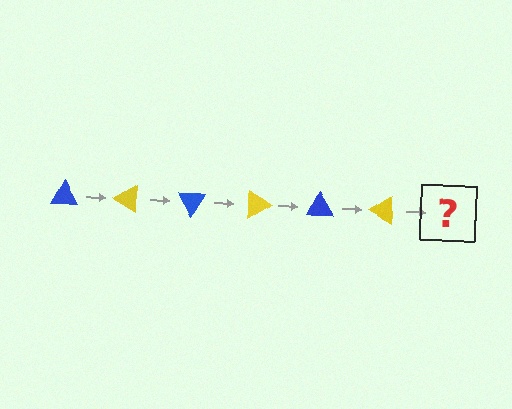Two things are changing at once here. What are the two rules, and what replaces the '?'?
The two rules are that it rotates 30 degrees each step and the color cycles through blue and yellow. The '?' should be a blue triangle, rotated 180 degrees from the start.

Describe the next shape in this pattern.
It should be a blue triangle, rotated 180 degrees from the start.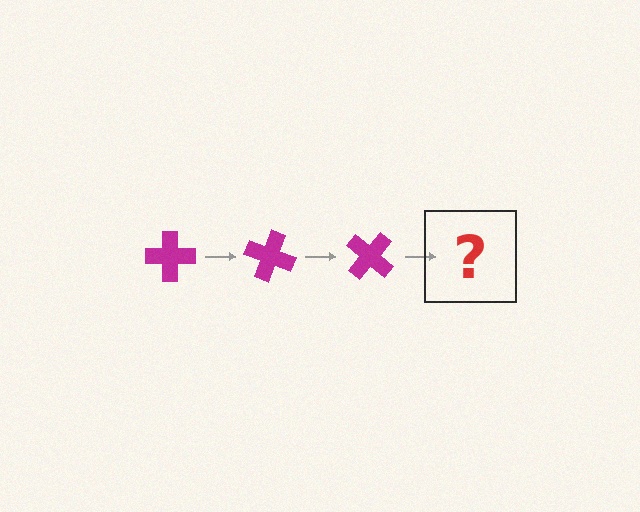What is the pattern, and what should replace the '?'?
The pattern is that the cross rotates 20 degrees each step. The '?' should be a magenta cross rotated 60 degrees.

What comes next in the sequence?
The next element should be a magenta cross rotated 60 degrees.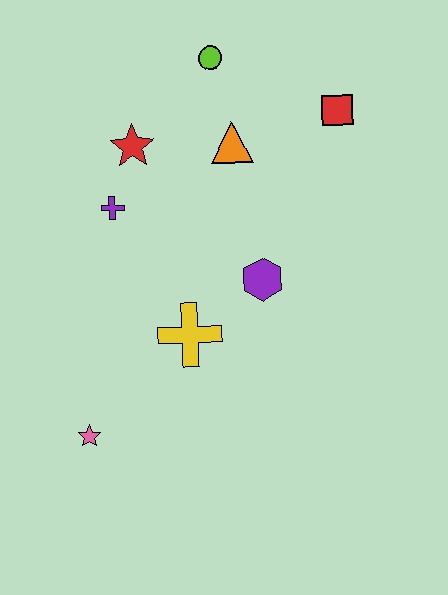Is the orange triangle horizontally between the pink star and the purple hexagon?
Yes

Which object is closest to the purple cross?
The red star is closest to the purple cross.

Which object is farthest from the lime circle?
The pink star is farthest from the lime circle.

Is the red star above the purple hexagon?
Yes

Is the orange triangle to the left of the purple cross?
No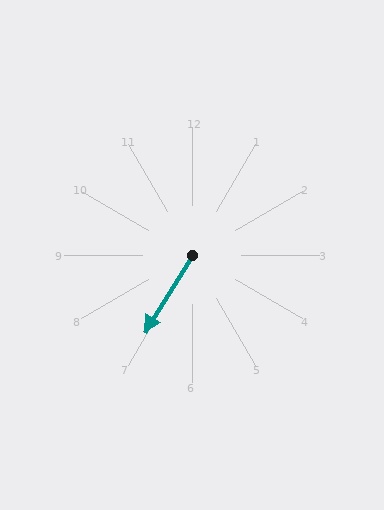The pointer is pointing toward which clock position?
Roughly 7 o'clock.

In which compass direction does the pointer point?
Southwest.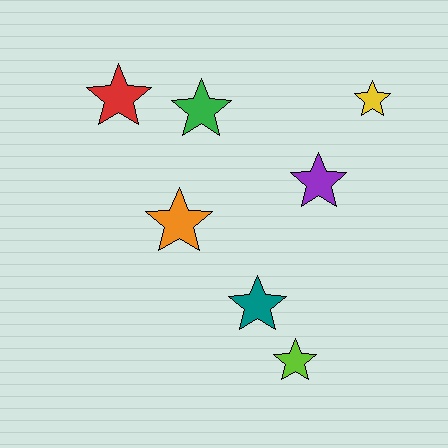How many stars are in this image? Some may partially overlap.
There are 7 stars.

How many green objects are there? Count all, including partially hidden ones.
There is 1 green object.